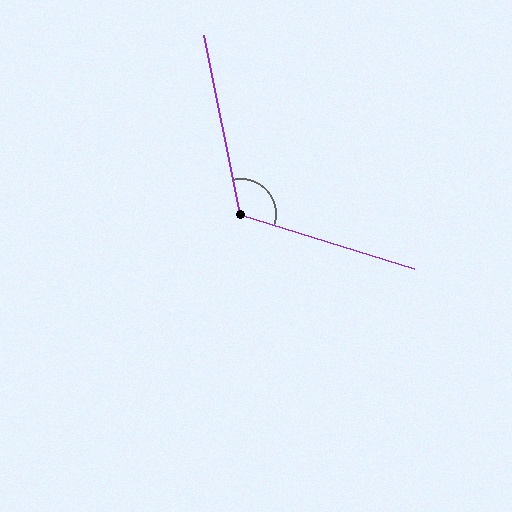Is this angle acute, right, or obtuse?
It is obtuse.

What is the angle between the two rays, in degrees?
Approximately 119 degrees.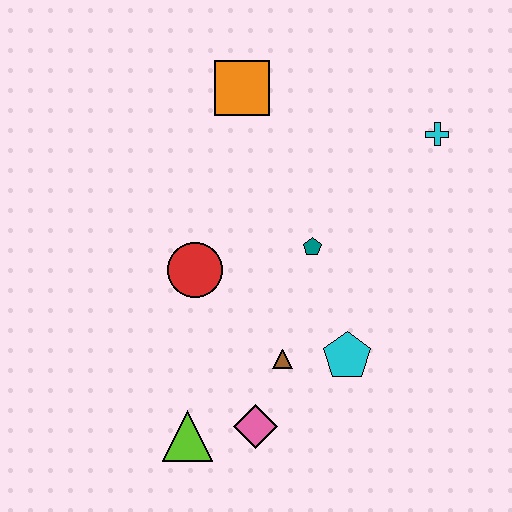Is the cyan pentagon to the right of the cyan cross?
No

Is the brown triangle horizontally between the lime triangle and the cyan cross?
Yes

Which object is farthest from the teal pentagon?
The lime triangle is farthest from the teal pentagon.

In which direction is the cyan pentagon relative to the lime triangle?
The cyan pentagon is to the right of the lime triangle.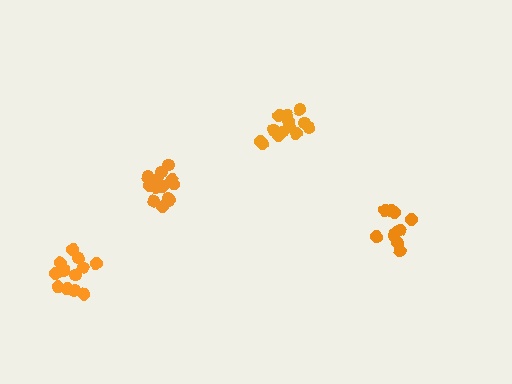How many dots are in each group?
Group 1: 12 dots, Group 2: 10 dots, Group 3: 13 dots, Group 4: 13 dots (48 total).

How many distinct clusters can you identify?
There are 4 distinct clusters.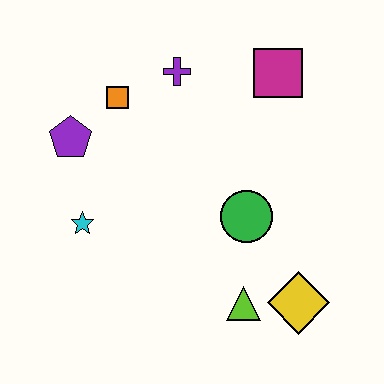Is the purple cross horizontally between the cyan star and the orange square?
No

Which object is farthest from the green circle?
The purple pentagon is farthest from the green circle.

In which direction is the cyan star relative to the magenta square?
The cyan star is to the left of the magenta square.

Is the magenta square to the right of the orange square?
Yes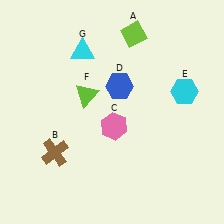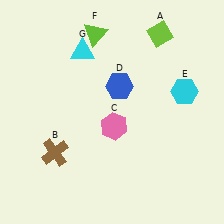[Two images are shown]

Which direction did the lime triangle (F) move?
The lime triangle (F) moved up.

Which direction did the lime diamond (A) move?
The lime diamond (A) moved right.